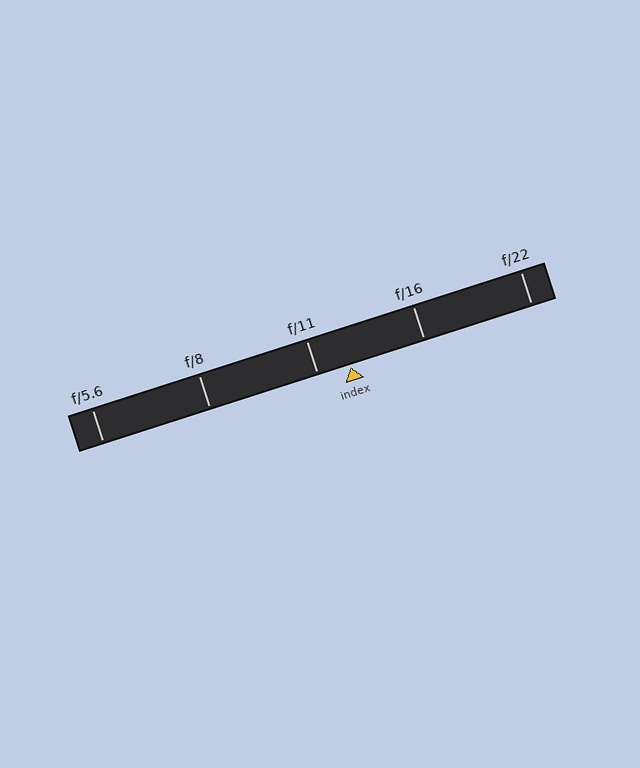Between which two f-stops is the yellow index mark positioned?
The index mark is between f/11 and f/16.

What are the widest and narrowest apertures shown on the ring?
The widest aperture shown is f/5.6 and the narrowest is f/22.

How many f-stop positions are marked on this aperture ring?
There are 5 f-stop positions marked.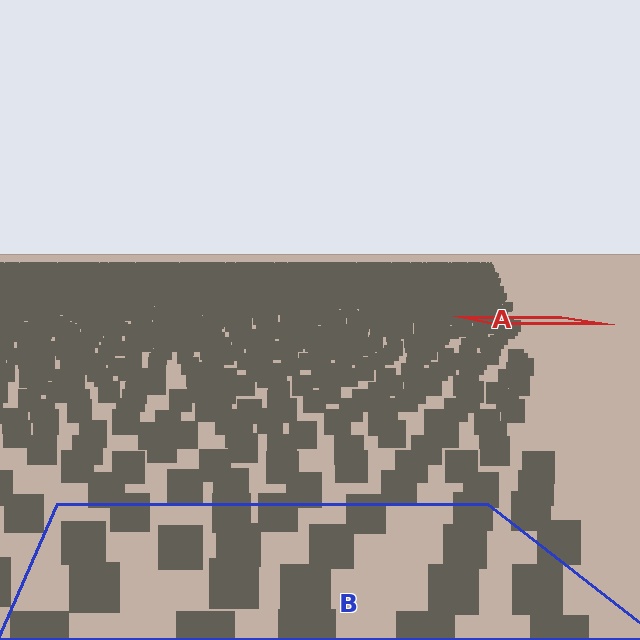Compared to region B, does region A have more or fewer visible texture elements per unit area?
Region A has more texture elements per unit area — they are packed more densely because it is farther away.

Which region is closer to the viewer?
Region B is closer. The texture elements there are larger and more spread out.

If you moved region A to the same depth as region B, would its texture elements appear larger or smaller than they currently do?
They would appear larger. At a closer depth, the same texture elements are projected at a bigger on-screen size.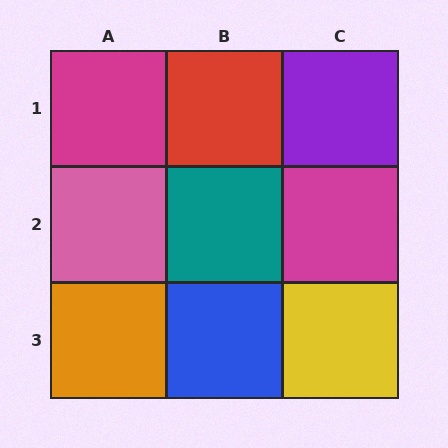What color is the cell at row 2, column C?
Magenta.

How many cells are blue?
1 cell is blue.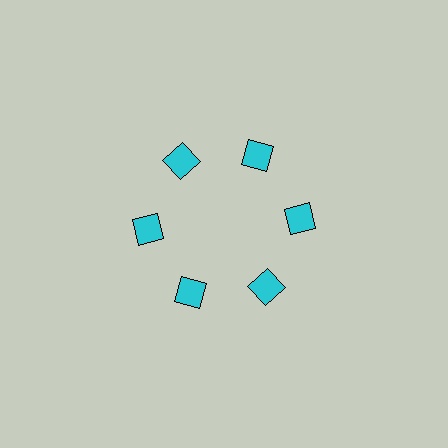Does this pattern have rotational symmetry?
Yes, this pattern has 6-fold rotational symmetry. It looks the same after rotating 60 degrees around the center.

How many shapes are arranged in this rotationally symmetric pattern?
There are 6 shapes, arranged in 6 groups of 1.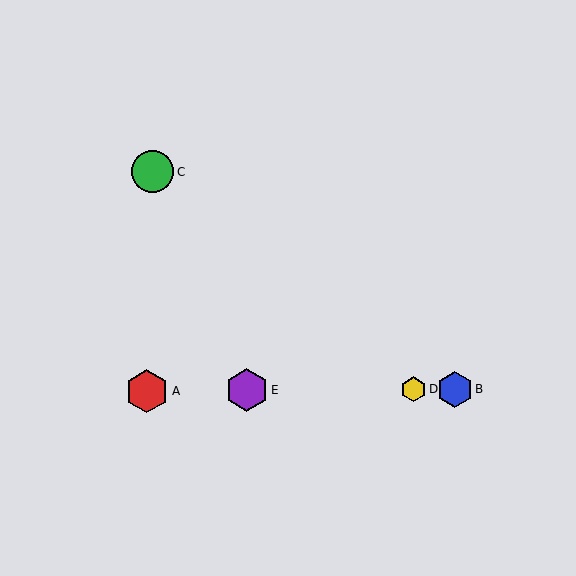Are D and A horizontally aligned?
Yes, both are at y≈389.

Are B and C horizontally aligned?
No, B is at y≈389 and C is at y≈172.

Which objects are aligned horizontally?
Objects A, B, D, E are aligned horizontally.